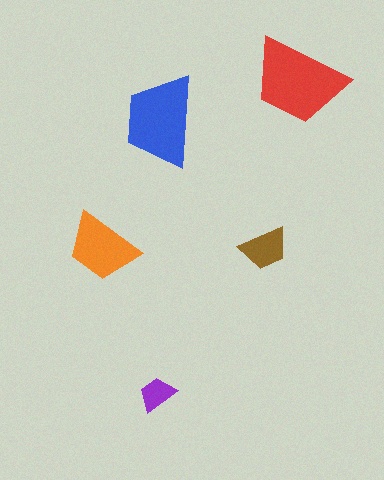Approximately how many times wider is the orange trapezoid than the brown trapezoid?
About 1.5 times wider.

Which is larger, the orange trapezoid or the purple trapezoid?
The orange one.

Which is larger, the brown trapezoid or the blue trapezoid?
The blue one.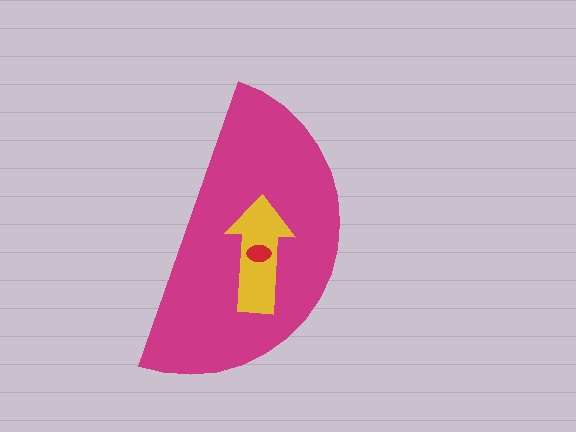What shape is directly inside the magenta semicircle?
The yellow arrow.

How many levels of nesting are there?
3.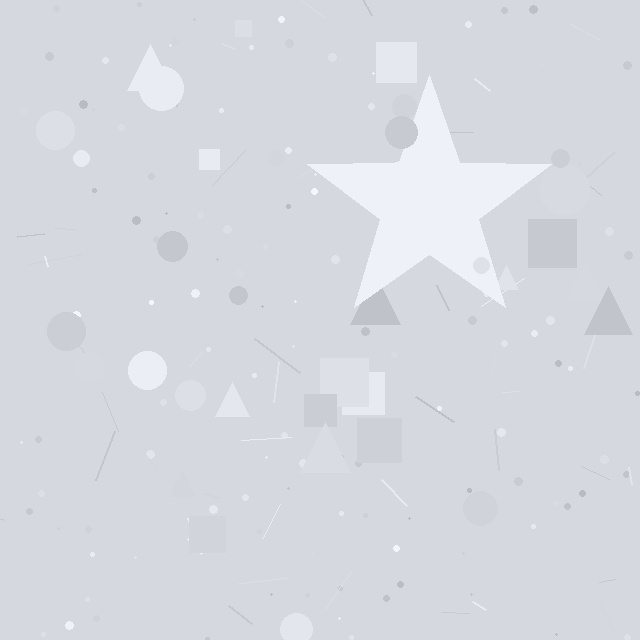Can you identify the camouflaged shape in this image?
The camouflaged shape is a star.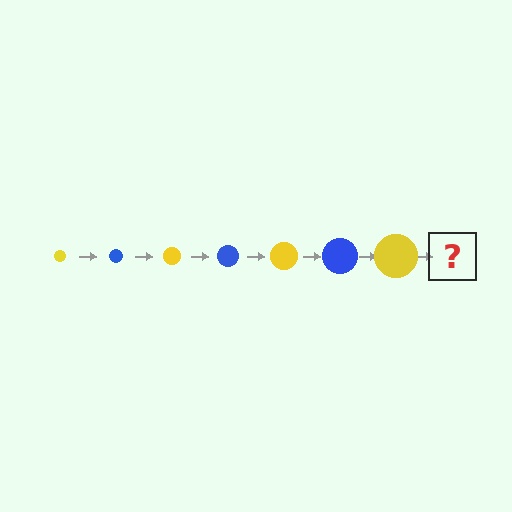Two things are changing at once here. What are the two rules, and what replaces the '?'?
The two rules are that the circle grows larger each step and the color cycles through yellow and blue. The '?' should be a blue circle, larger than the previous one.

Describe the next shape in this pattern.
It should be a blue circle, larger than the previous one.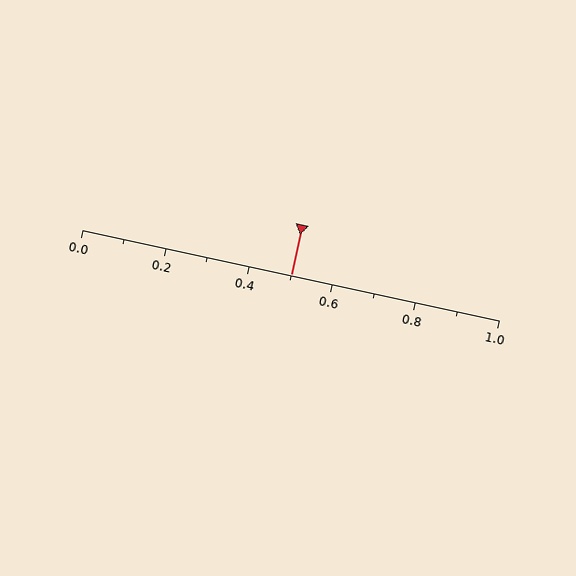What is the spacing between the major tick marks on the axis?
The major ticks are spaced 0.2 apart.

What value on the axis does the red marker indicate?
The marker indicates approximately 0.5.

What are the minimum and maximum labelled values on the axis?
The axis runs from 0.0 to 1.0.